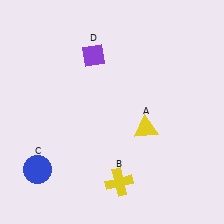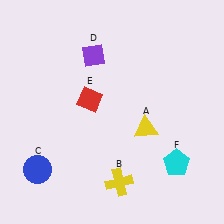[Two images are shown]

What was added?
A red diamond (E), a cyan pentagon (F) were added in Image 2.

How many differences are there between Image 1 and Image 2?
There are 2 differences between the two images.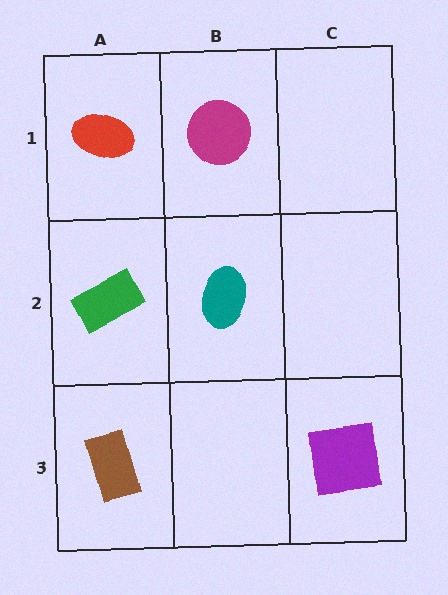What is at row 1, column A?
A red ellipse.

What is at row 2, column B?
A teal ellipse.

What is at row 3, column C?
A purple square.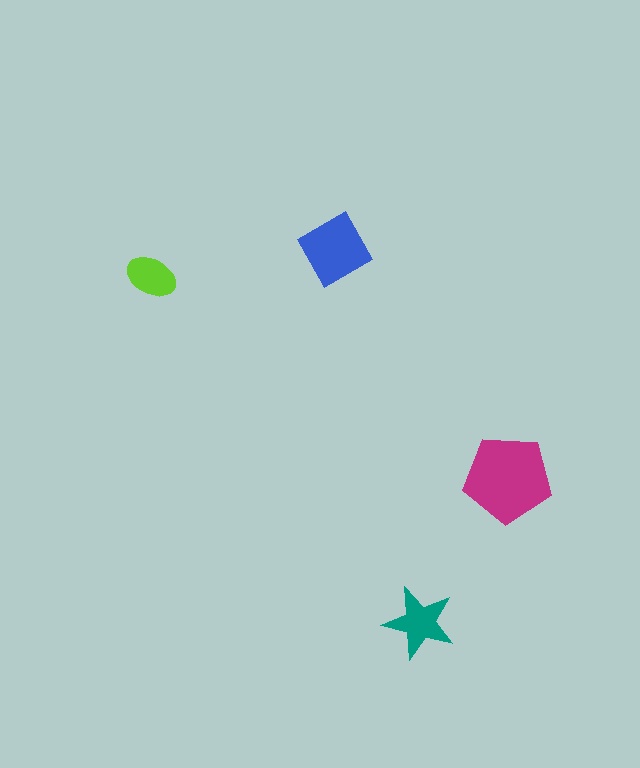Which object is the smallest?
The lime ellipse.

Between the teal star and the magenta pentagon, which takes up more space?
The magenta pentagon.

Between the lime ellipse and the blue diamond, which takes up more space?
The blue diamond.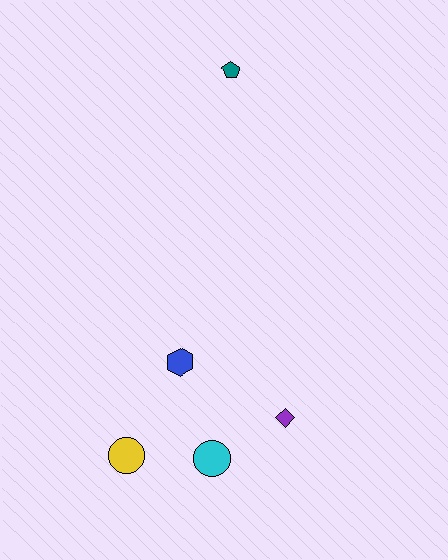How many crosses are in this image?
There are no crosses.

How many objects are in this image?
There are 5 objects.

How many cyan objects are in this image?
There is 1 cyan object.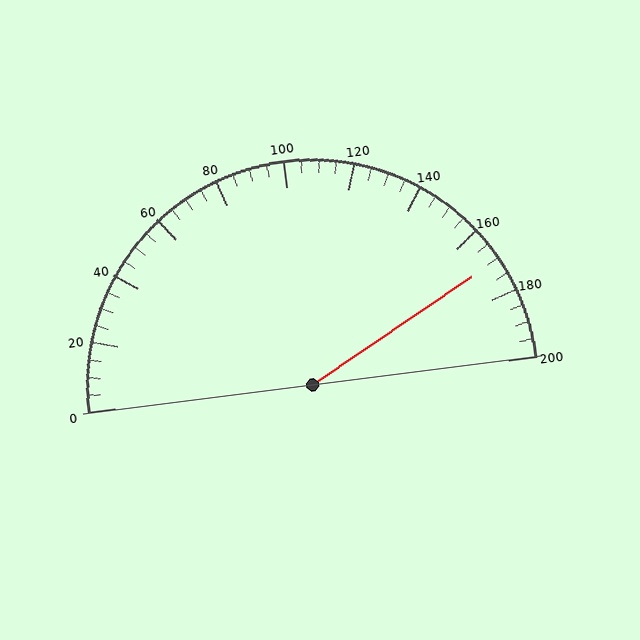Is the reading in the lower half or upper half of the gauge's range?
The reading is in the upper half of the range (0 to 200).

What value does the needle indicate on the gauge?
The needle indicates approximately 170.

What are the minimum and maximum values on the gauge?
The gauge ranges from 0 to 200.